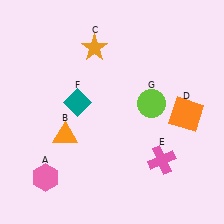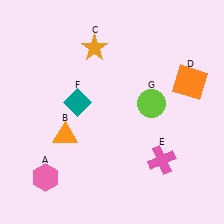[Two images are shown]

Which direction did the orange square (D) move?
The orange square (D) moved up.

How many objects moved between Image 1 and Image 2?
1 object moved between the two images.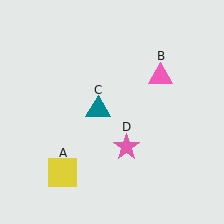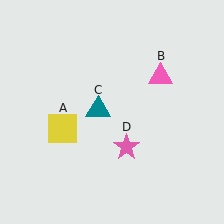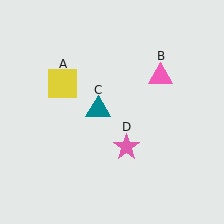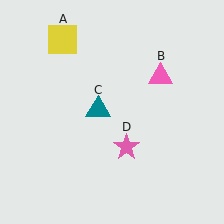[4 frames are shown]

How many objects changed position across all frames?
1 object changed position: yellow square (object A).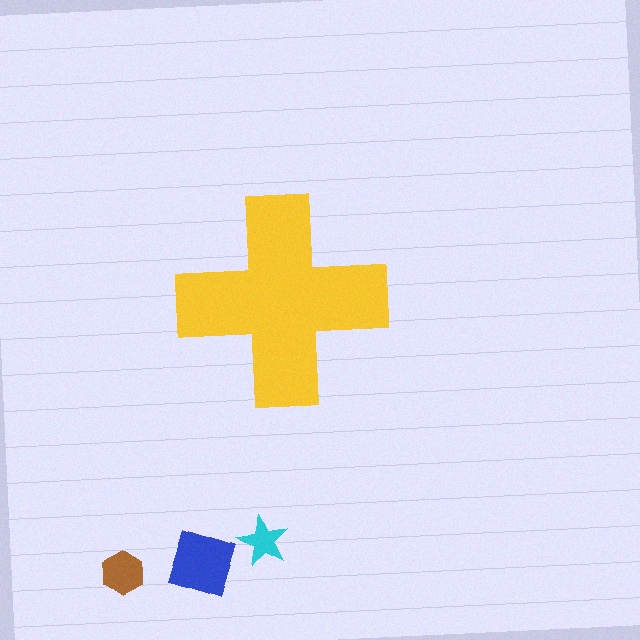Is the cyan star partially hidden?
No, the cyan star is fully visible.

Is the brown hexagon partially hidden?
No, the brown hexagon is fully visible.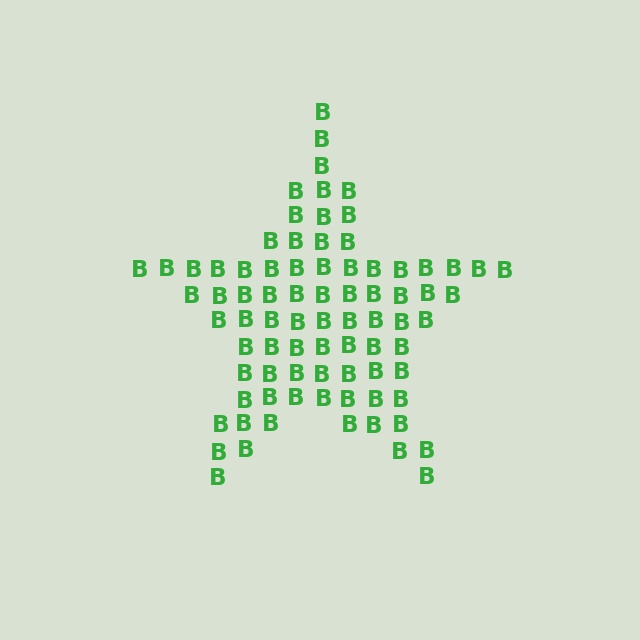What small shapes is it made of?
It is made of small letter B's.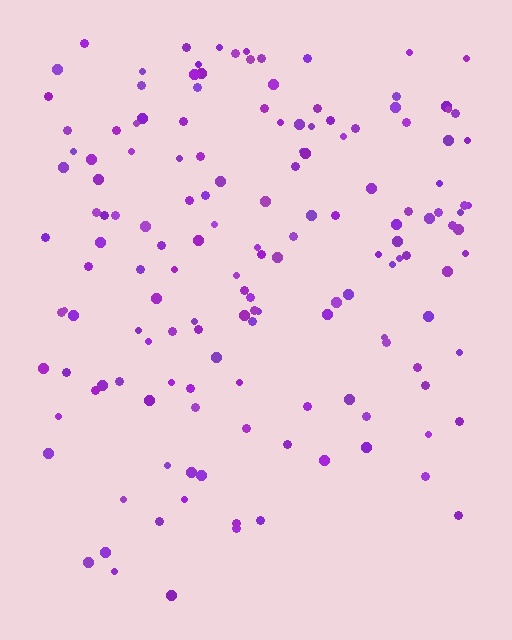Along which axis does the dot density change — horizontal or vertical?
Vertical.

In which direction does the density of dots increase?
From bottom to top, with the top side densest.